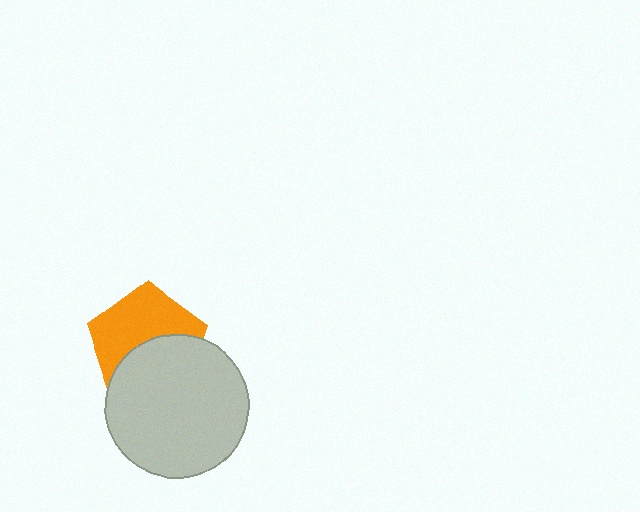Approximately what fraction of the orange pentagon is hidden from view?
Roughly 46% of the orange pentagon is hidden behind the light gray circle.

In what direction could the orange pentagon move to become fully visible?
The orange pentagon could move up. That would shift it out from behind the light gray circle entirely.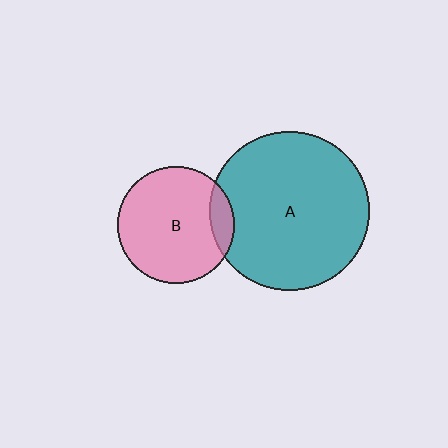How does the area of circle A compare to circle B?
Approximately 1.9 times.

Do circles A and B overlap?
Yes.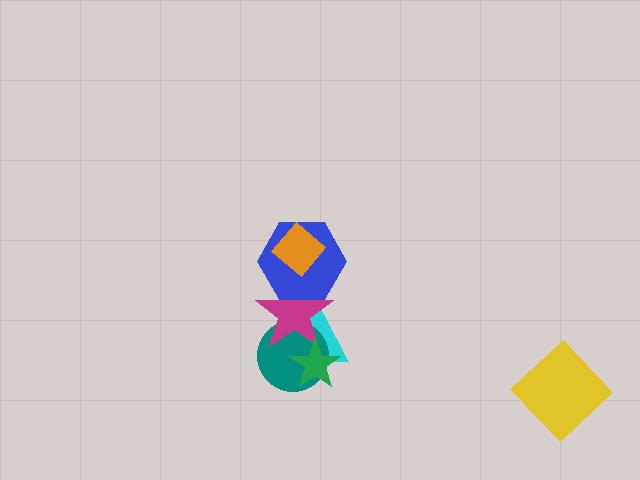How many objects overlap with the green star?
3 objects overlap with the green star.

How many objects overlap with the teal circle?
3 objects overlap with the teal circle.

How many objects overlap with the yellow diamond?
0 objects overlap with the yellow diamond.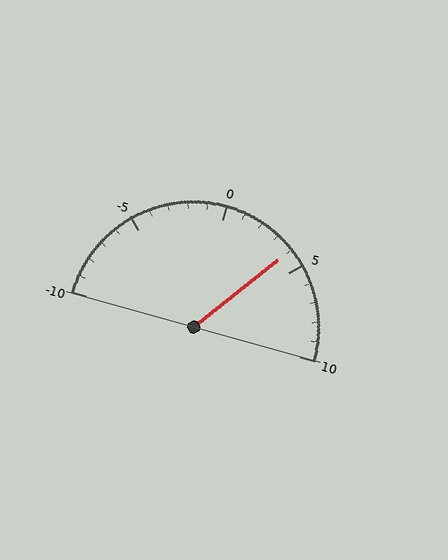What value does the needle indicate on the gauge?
The needle indicates approximately 4.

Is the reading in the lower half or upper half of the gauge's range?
The reading is in the upper half of the range (-10 to 10).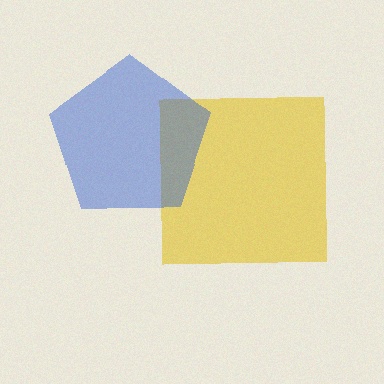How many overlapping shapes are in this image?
There are 2 overlapping shapes in the image.